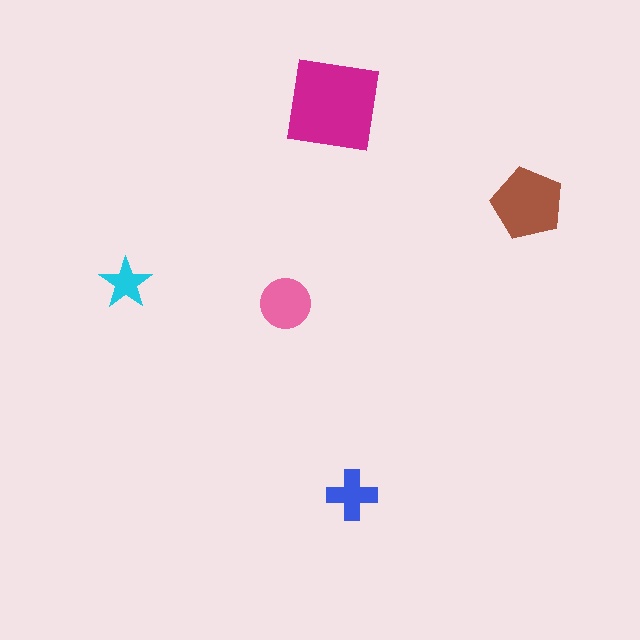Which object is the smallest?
The cyan star.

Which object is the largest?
The magenta square.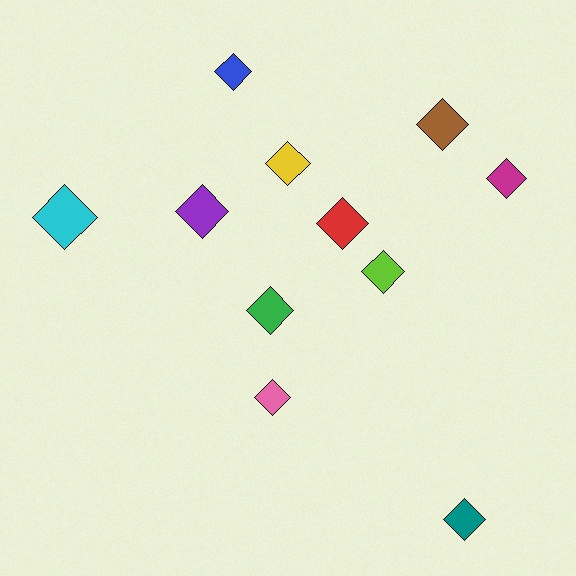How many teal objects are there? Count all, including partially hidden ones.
There is 1 teal object.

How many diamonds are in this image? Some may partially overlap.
There are 11 diamonds.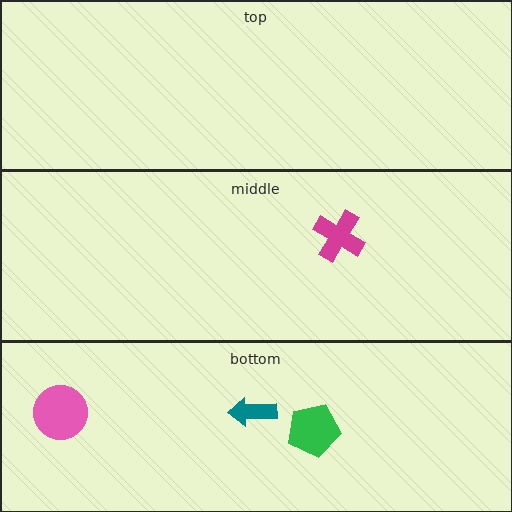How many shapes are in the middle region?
1.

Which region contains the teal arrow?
The bottom region.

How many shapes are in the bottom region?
3.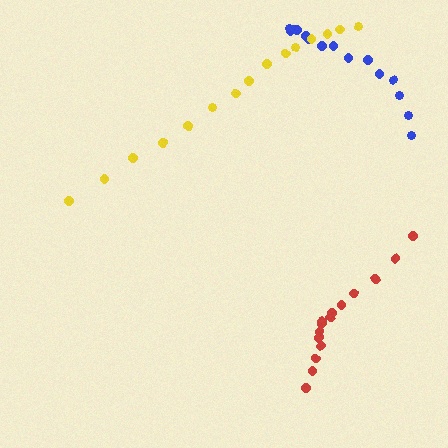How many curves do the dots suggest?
There are 3 distinct paths.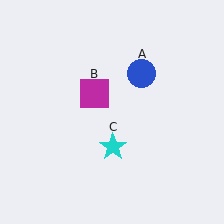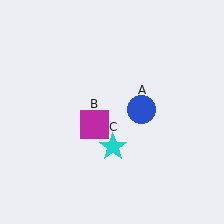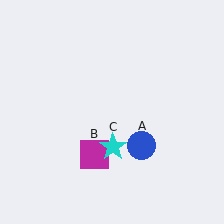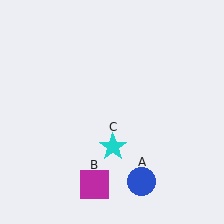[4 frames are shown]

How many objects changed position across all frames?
2 objects changed position: blue circle (object A), magenta square (object B).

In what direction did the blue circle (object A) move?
The blue circle (object A) moved down.